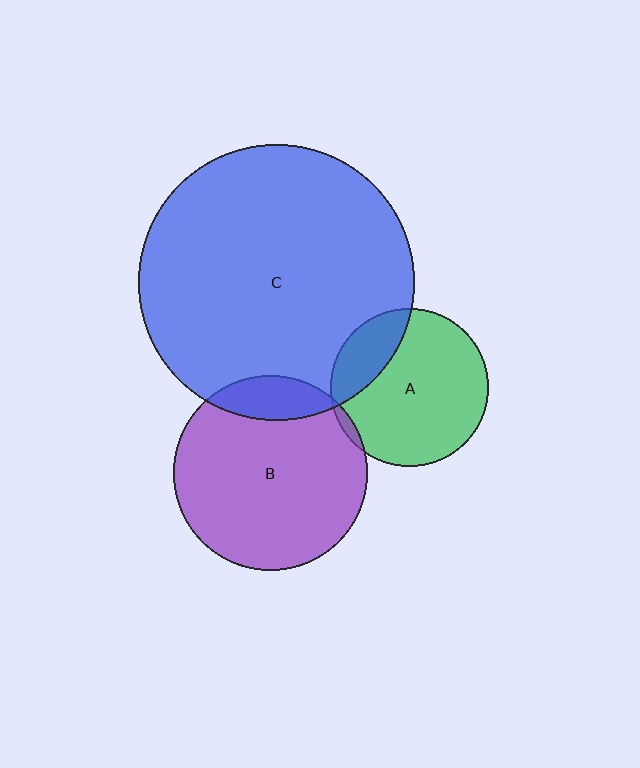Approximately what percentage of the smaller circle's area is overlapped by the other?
Approximately 15%.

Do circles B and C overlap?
Yes.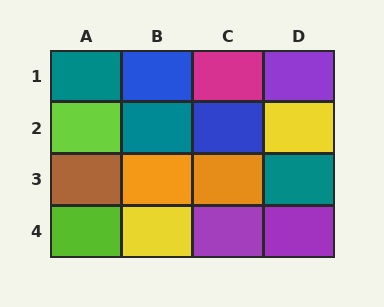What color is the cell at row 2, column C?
Blue.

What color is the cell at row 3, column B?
Orange.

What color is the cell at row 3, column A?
Brown.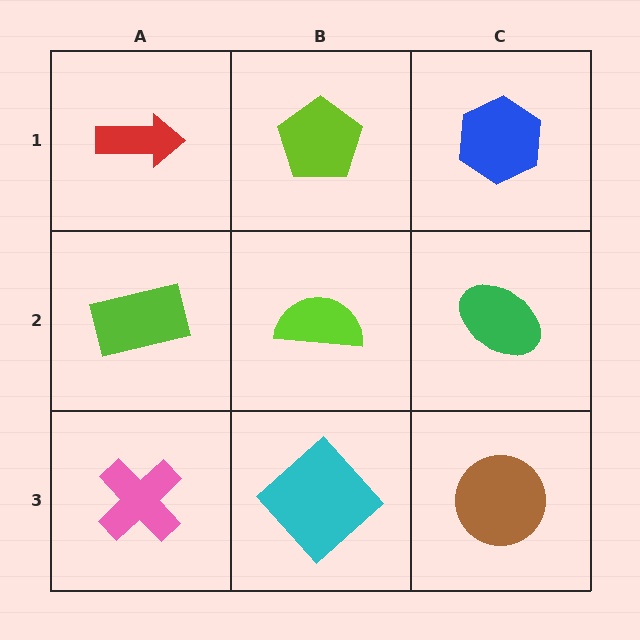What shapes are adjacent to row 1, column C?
A green ellipse (row 2, column C), a lime pentagon (row 1, column B).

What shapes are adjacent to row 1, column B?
A lime semicircle (row 2, column B), a red arrow (row 1, column A), a blue hexagon (row 1, column C).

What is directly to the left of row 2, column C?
A lime semicircle.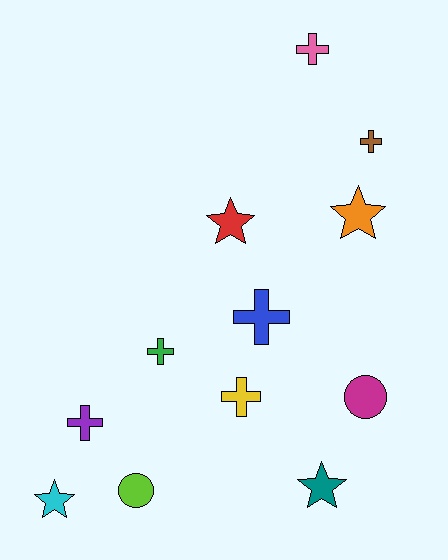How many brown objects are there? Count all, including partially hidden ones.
There is 1 brown object.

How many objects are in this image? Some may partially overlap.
There are 12 objects.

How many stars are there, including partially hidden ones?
There are 4 stars.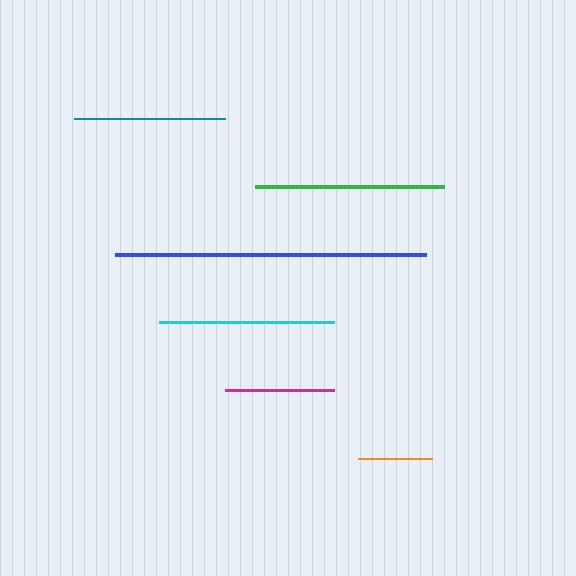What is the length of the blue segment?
The blue segment is approximately 311 pixels long.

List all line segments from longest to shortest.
From longest to shortest: blue, green, cyan, teal, magenta, orange.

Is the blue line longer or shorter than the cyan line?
The blue line is longer than the cyan line.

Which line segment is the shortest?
The orange line is the shortest at approximately 74 pixels.